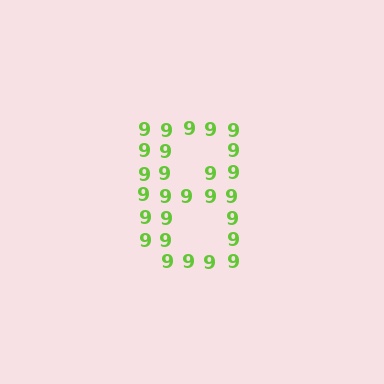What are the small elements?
The small elements are digit 9's.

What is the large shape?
The large shape is the digit 8.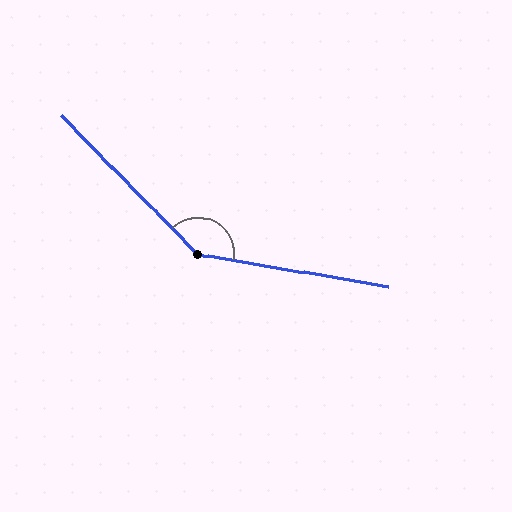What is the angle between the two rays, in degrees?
Approximately 144 degrees.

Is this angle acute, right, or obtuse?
It is obtuse.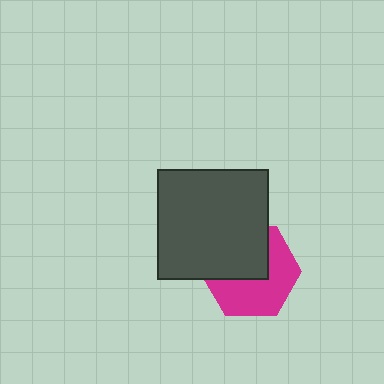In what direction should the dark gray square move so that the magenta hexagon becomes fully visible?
The dark gray square should move up. That is the shortest direction to clear the overlap and leave the magenta hexagon fully visible.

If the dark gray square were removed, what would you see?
You would see the complete magenta hexagon.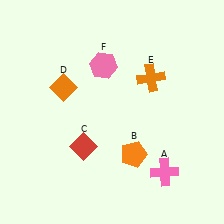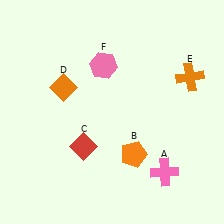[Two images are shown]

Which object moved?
The orange cross (E) moved right.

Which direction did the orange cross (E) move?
The orange cross (E) moved right.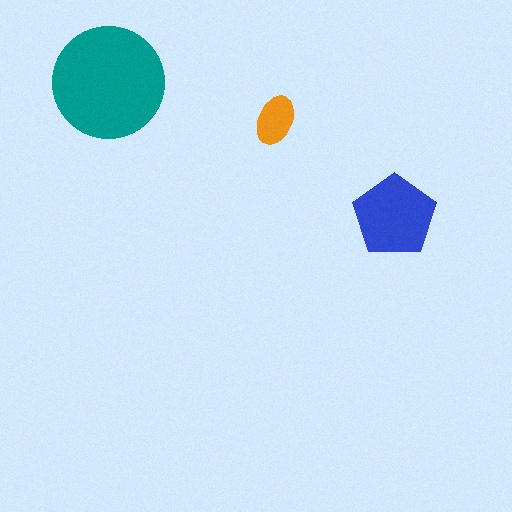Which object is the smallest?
The orange ellipse.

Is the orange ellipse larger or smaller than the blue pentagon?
Smaller.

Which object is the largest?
The teal circle.